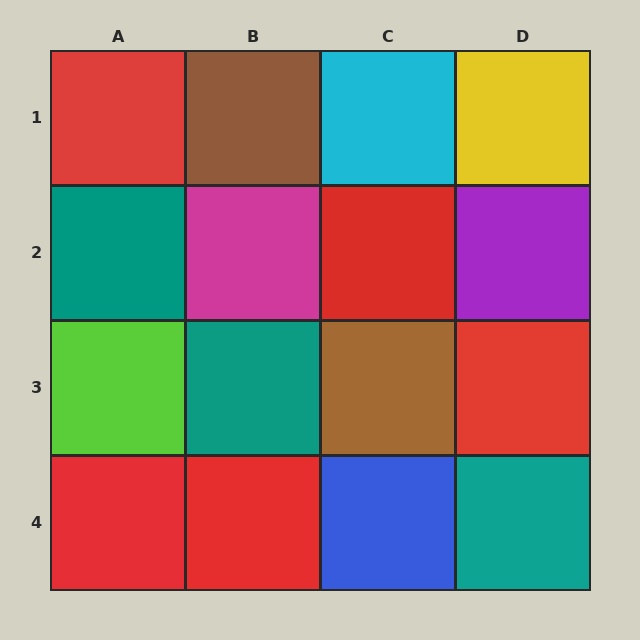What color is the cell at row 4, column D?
Teal.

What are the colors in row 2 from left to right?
Teal, magenta, red, purple.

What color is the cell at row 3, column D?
Red.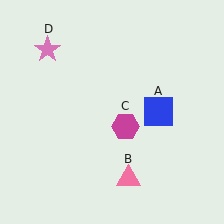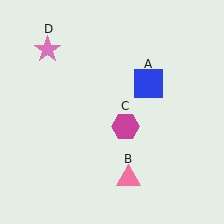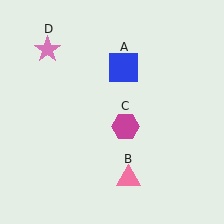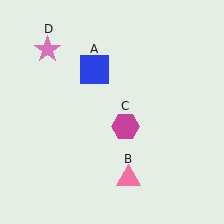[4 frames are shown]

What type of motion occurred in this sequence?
The blue square (object A) rotated counterclockwise around the center of the scene.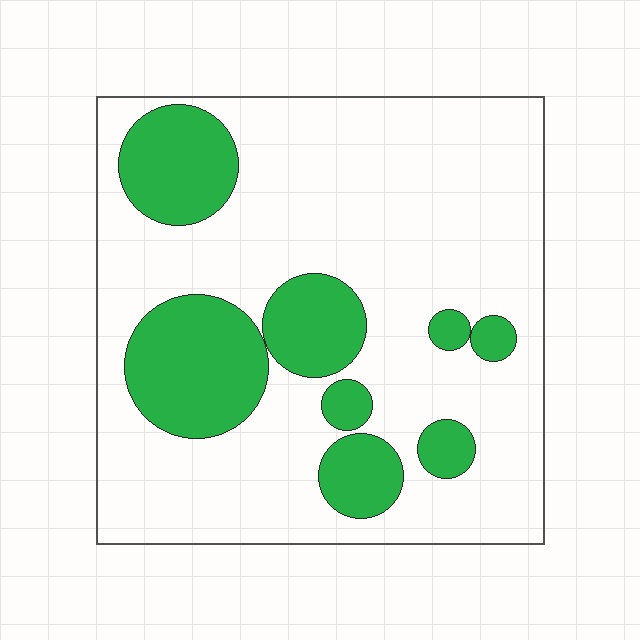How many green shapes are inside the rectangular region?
8.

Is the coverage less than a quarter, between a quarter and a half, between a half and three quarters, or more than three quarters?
Between a quarter and a half.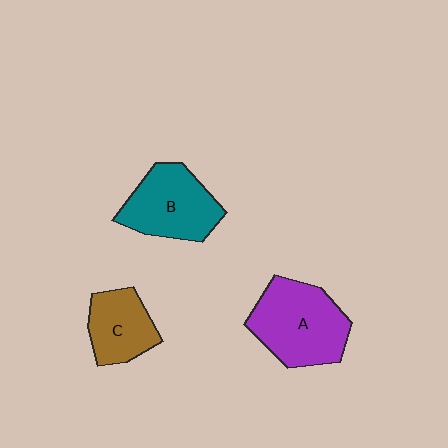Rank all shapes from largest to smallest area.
From largest to smallest: A (purple), B (teal), C (brown).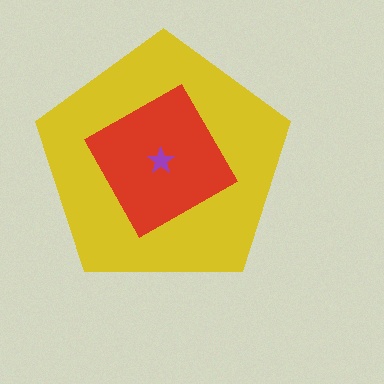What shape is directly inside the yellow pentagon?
The red square.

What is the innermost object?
The purple star.